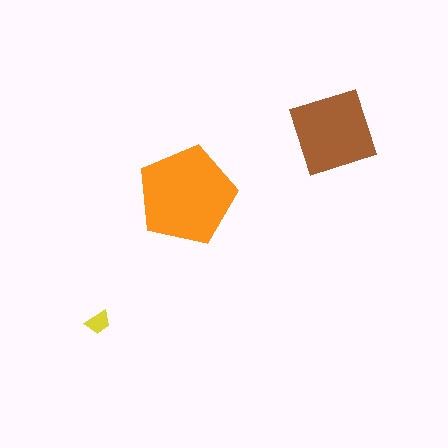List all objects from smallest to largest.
The yellow trapezoid, the brown square, the orange pentagon.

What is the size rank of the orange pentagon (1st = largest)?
1st.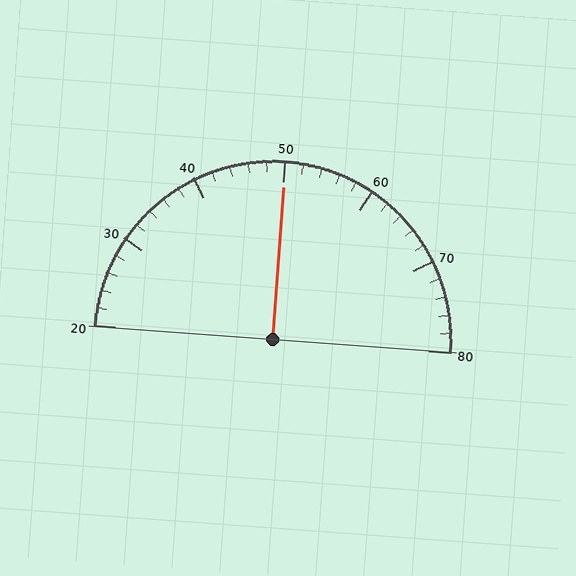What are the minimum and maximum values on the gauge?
The gauge ranges from 20 to 80.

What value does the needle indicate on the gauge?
The needle indicates approximately 50.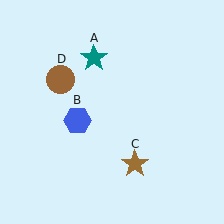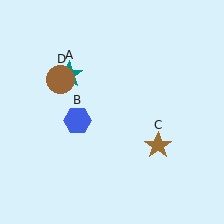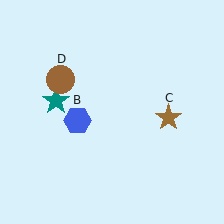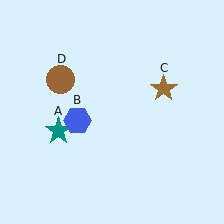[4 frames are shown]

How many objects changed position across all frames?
2 objects changed position: teal star (object A), brown star (object C).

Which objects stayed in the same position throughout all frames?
Blue hexagon (object B) and brown circle (object D) remained stationary.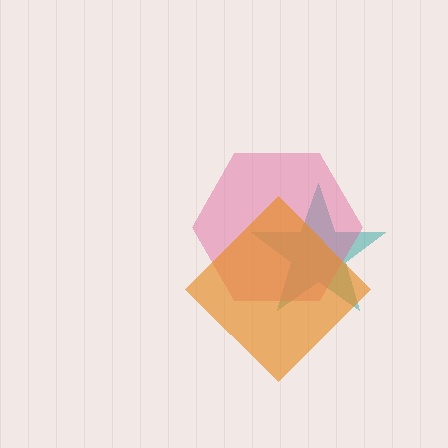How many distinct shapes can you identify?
There are 3 distinct shapes: a teal star, a pink hexagon, an orange diamond.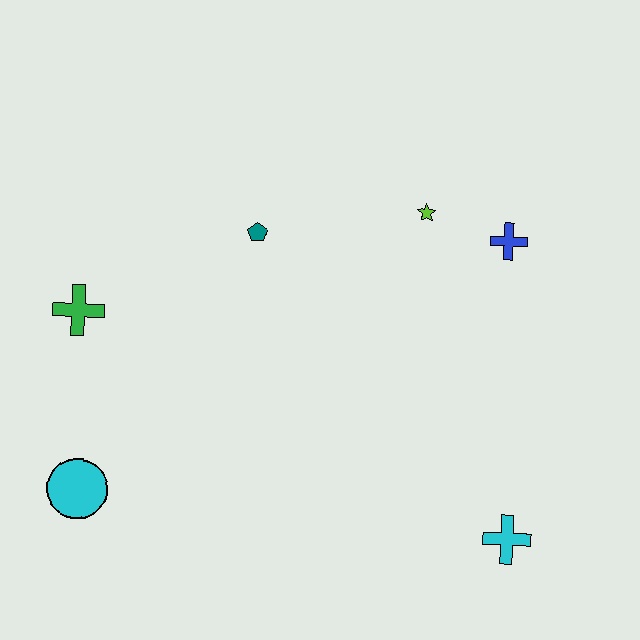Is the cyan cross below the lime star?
Yes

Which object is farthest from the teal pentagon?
The cyan cross is farthest from the teal pentagon.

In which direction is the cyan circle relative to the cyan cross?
The cyan circle is to the left of the cyan cross.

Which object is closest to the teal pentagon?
The lime star is closest to the teal pentagon.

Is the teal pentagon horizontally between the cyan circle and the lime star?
Yes